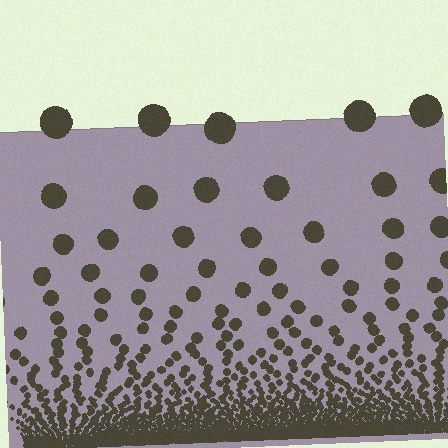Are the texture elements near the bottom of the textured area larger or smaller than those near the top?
Smaller. The gradient is inverted — elements near the bottom are smaller and denser.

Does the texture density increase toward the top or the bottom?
Density increases toward the bottom.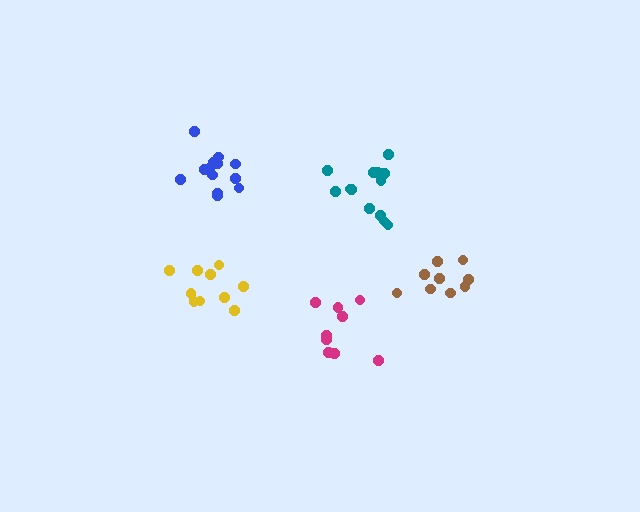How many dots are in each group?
Group 1: 13 dots, Group 2: 10 dots, Group 3: 9 dots, Group 4: 14 dots, Group 5: 9 dots (55 total).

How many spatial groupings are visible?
There are 5 spatial groupings.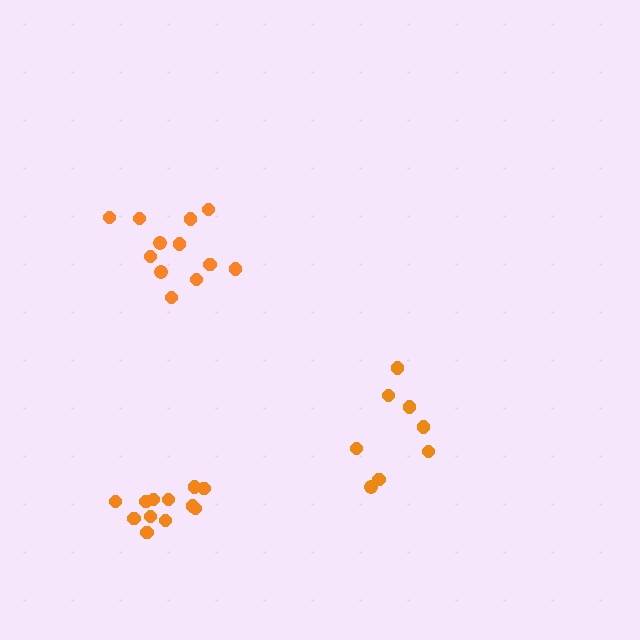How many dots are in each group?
Group 1: 12 dots, Group 2: 8 dots, Group 3: 12 dots (32 total).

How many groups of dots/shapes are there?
There are 3 groups.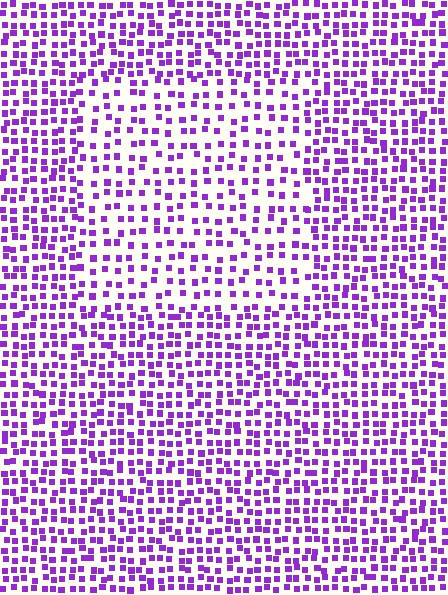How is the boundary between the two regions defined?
The boundary is defined by a change in element density (approximately 1.7x ratio). All elements are the same color, size, and shape.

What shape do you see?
I see a rectangle.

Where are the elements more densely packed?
The elements are more densely packed outside the rectangle boundary.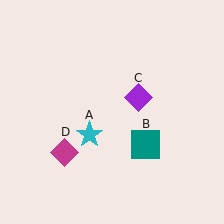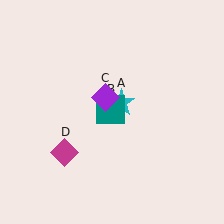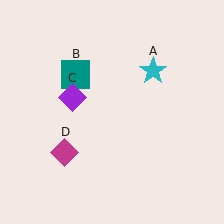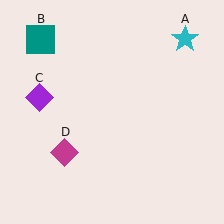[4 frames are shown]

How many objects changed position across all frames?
3 objects changed position: cyan star (object A), teal square (object B), purple diamond (object C).